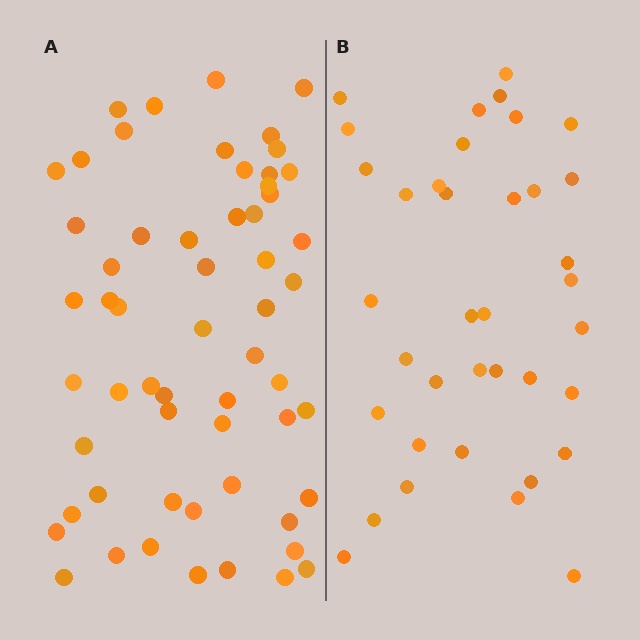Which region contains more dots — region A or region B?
Region A (the left region) has more dots.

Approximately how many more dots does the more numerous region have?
Region A has approximately 20 more dots than region B.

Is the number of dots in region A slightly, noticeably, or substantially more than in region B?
Region A has substantially more. The ratio is roughly 1.6 to 1.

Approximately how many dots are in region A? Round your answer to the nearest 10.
About 60 dots. (The exact count is 58, which rounds to 60.)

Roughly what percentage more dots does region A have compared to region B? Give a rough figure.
About 55% more.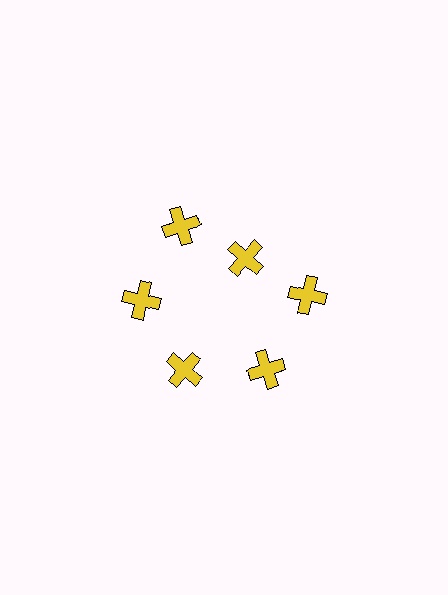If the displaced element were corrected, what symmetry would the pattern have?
It would have 6-fold rotational symmetry — the pattern would map onto itself every 60 degrees.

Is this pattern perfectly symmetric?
No. The 6 yellow crosses are arranged in a ring, but one element near the 1 o'clock position is pulled inward toward the center, breaking the 6-fold rotational symmetry.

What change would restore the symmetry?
The symmetry would be restored by moving it outward, back onto the ring so that all 6 crosses sit at equal angles and equal distance from the center.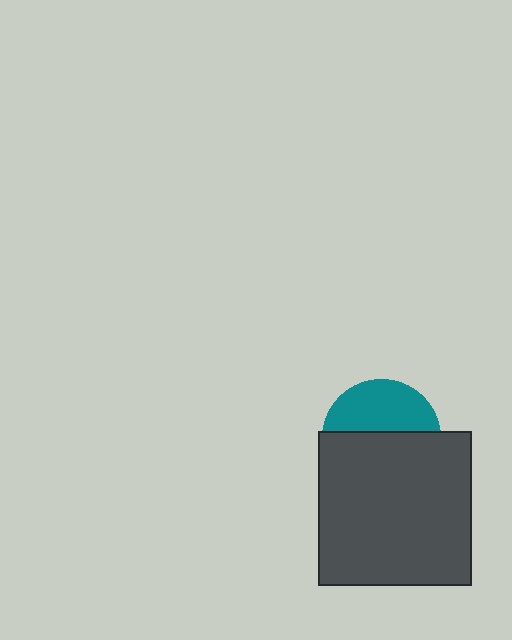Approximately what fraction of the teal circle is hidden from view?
Roughly 57% of the teal circle is hidden behind the dark gray square.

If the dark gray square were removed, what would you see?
You would see the complete teal circle.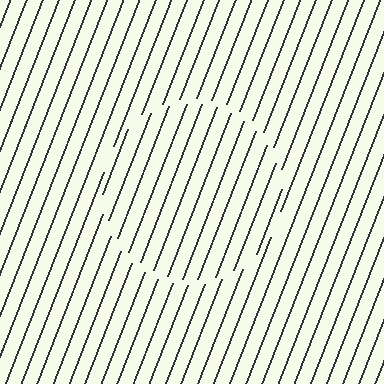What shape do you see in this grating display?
An illusory circle. The interior of the shape contains the same grating, shifted by half a period — the contour is defined by the phase discontinuity where line-ends from the inner and outer gratings abut.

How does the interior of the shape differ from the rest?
The interior of the shape contains the same grating, shifted by half a period — the contour is defined by the phase discontinuity where line-ends from the inner and outer gratings abut.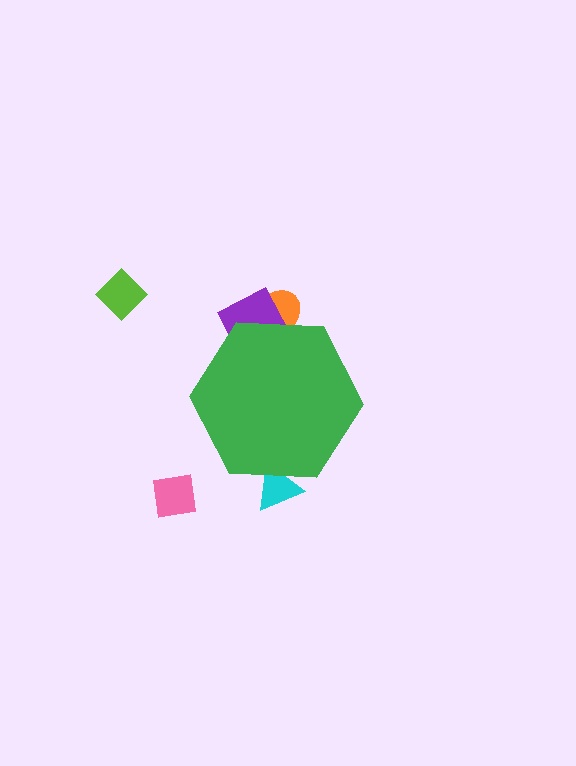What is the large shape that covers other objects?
A green hexagon.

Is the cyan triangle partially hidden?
Yes, the cyan triangle is partially hidden behind the green hexagon.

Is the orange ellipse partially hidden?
Yes, the orange ellipse is partially hidden behind the green hexagon.